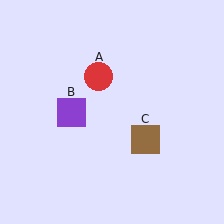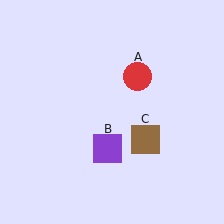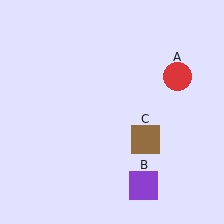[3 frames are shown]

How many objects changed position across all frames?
2 objects changed position: red circle (object A), purple square (object B).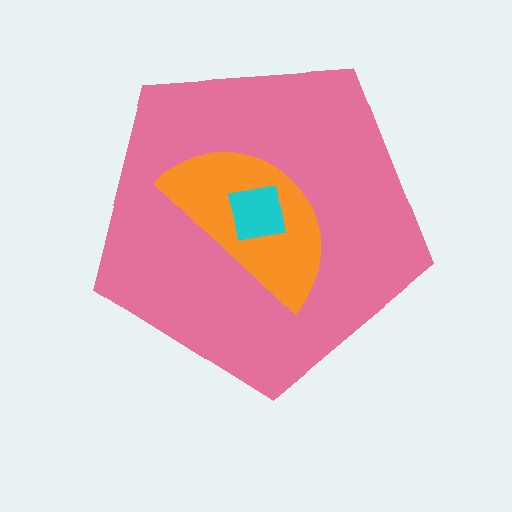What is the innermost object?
The cyan square.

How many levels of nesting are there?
3.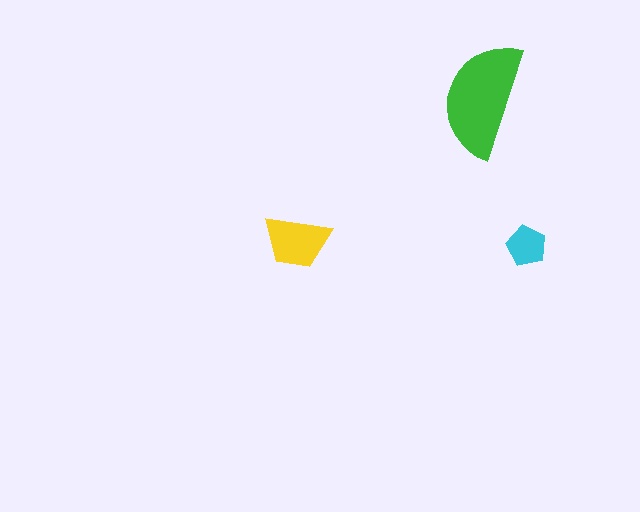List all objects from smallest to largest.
The cyan pentagon, the yellow trapezoid, the green semicircle.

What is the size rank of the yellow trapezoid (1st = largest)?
2nd.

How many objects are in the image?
There are 3 objects in the image.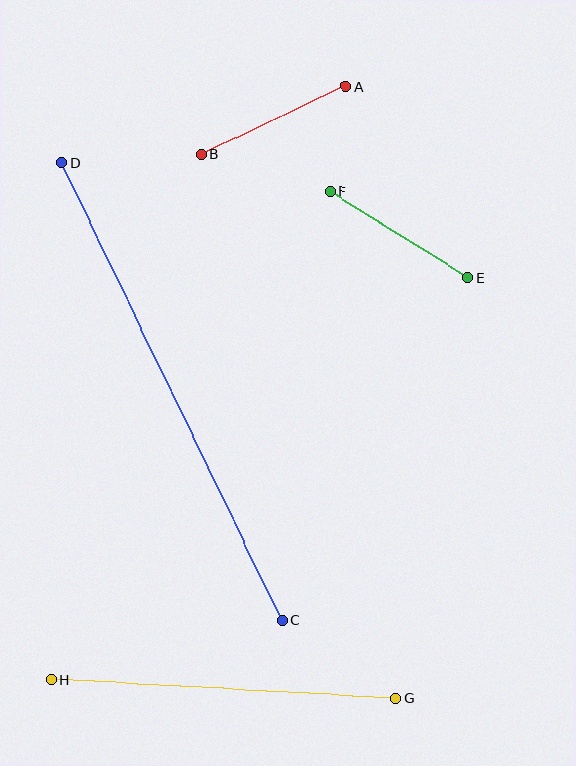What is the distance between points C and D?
The distance is approximately 508 pixels.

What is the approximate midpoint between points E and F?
The midpoint is at approximately (399, 234) pixels.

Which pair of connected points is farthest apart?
Points C and D are farthest apart.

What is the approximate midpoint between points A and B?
The midpoint is at approximately (273, 120) pixels.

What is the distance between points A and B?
The distance is approximately 159 pixels.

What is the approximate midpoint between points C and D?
The midpoint is at approximately (172, 391) pixels.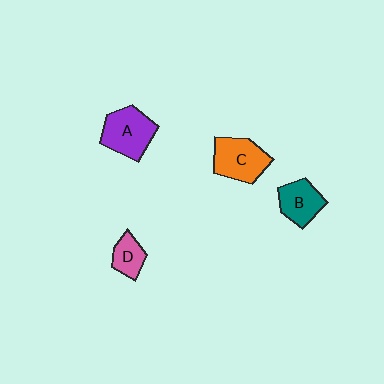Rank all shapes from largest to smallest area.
From largest to smallest: A (purple), C (orange), B (teal), D (pink).